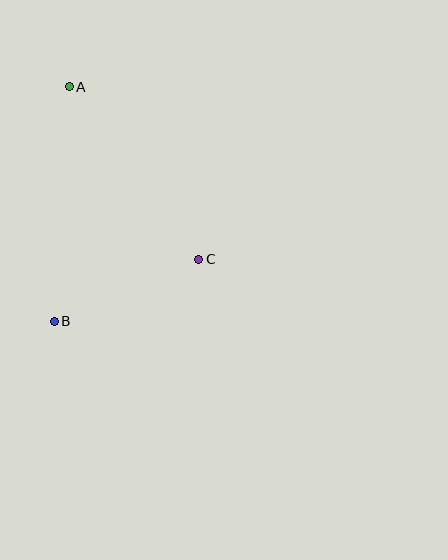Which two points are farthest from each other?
Points A and B are farthest from each other.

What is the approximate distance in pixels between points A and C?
The distance between A and C is approximately 216 pixels.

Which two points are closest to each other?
Points B and C are closest to each other.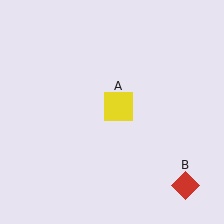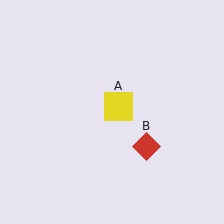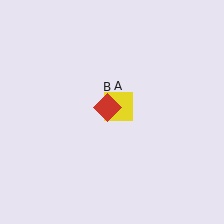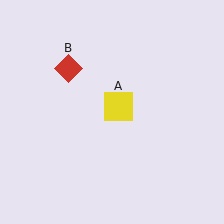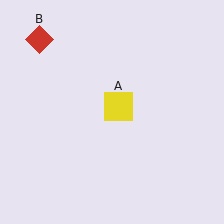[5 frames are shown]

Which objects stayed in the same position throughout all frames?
Yellow square (object A) remained stationary.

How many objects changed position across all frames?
1 object changed position: red diamond (object B).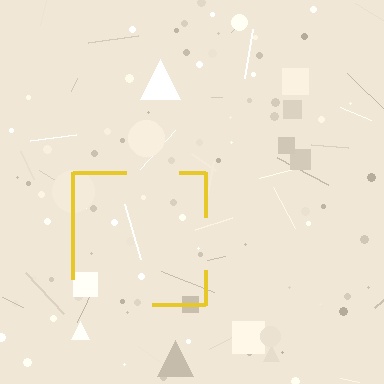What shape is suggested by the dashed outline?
The dashed outline suggests a square.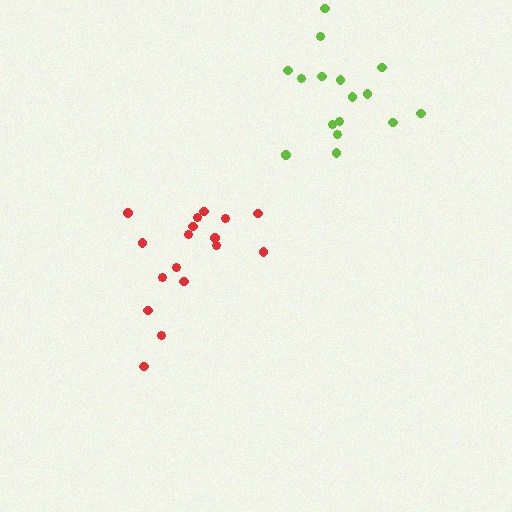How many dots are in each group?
Group 1: 16 dots, Group 2: 17 dots (33 total).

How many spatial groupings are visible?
There are 2 spatial groupings.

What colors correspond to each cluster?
The clusters are colored: lime, red.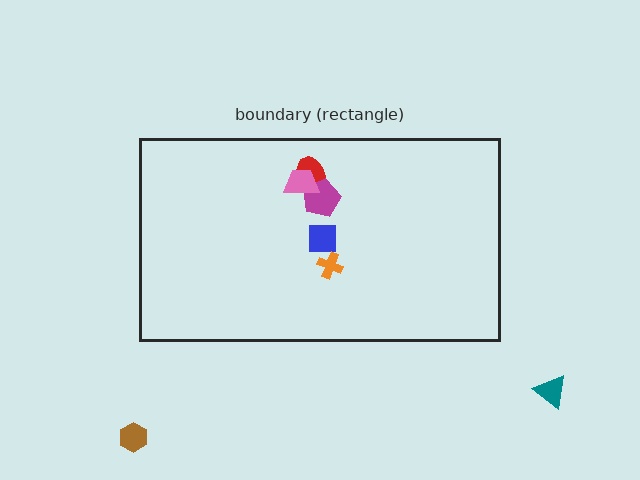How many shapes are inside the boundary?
5 inside, 2 outside.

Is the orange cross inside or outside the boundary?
Inside.